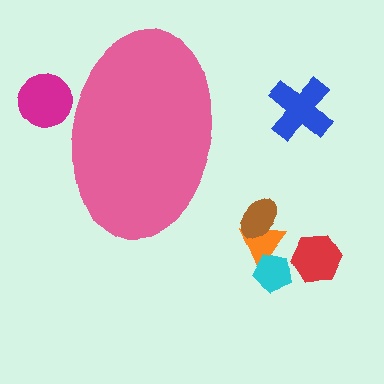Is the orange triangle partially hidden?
No, the orange triangle is fully visible.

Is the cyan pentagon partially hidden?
No, the cyan pentagon is fully visible.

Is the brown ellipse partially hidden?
No, the brown ellipse is fully visible.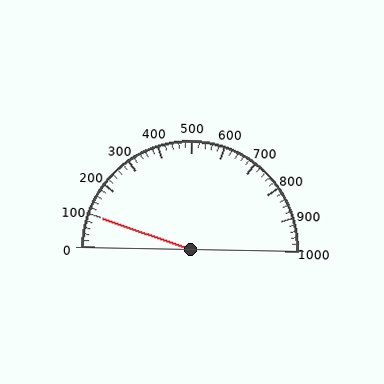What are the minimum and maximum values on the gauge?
The gauge ranges from 0 to 1000.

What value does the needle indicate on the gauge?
The needle indicates approximately 100.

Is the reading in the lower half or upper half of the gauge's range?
The reading is in the lower half of the range (0 to 1000).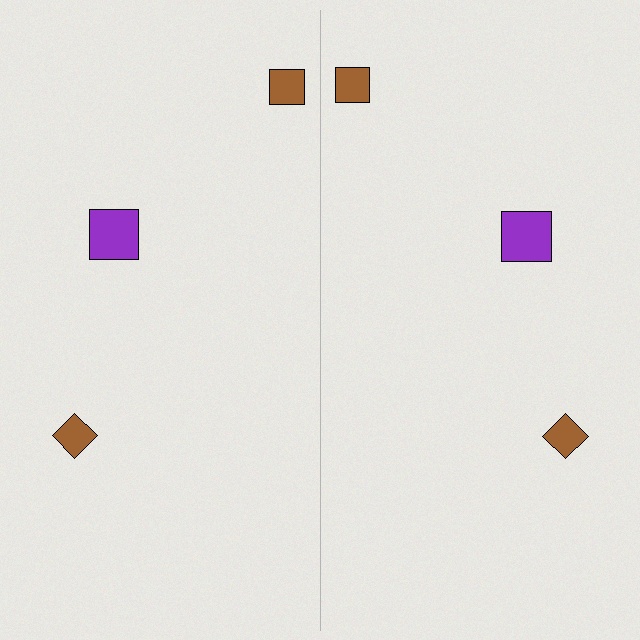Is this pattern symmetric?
Yes, this pattern has bilateral (reflection) symmetry.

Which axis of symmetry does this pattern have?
The pattern has a vertical axis of symmetry running through the center of the image.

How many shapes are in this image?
There are 6 shapes in this image.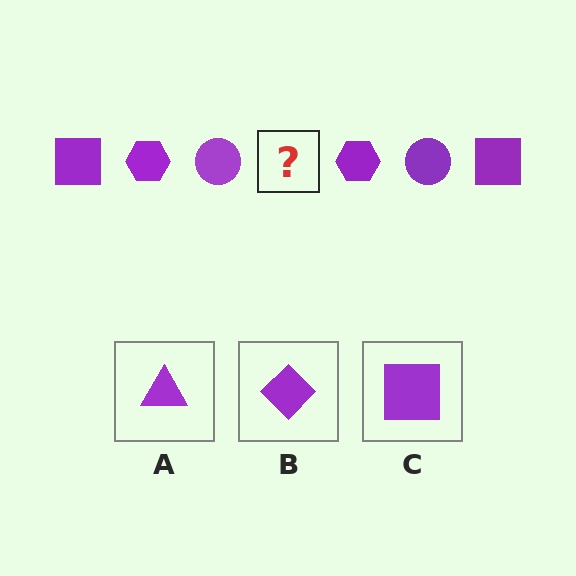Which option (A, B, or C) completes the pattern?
C.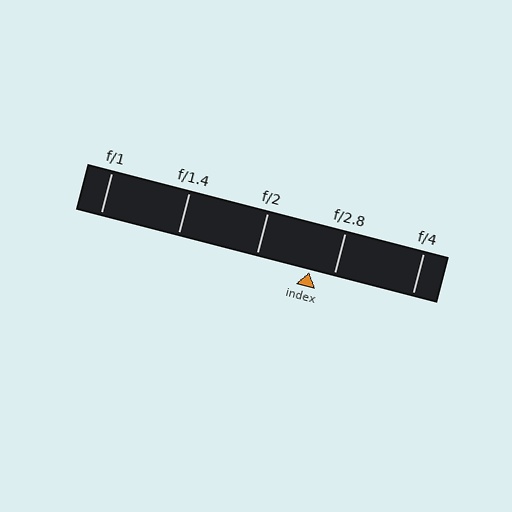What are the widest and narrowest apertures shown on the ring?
The widest aperture shown is f/1 and the narrowest is f/4.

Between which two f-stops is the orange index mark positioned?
The index mark is between f/2 and f/2.8.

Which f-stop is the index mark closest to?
The index mark is closest to f/2.8.